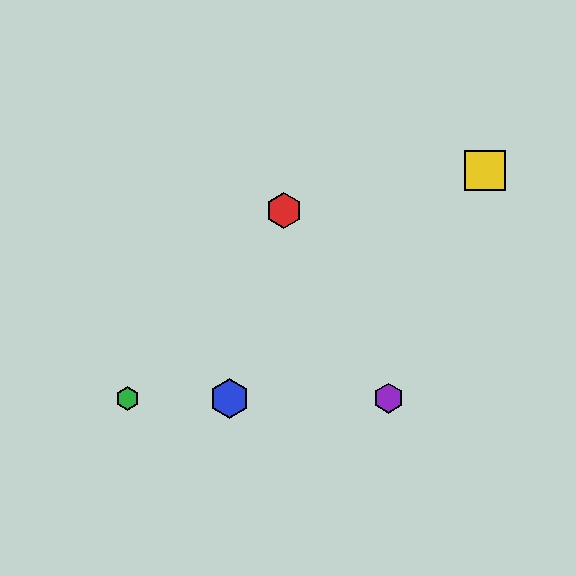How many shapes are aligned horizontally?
3 shapes (the blue hexagon, the green hexagon, the purple hexagon) are aligned horizontally.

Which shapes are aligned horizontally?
The blue hexagon, the green hexagon, the purple hexagon are aligned horizontally.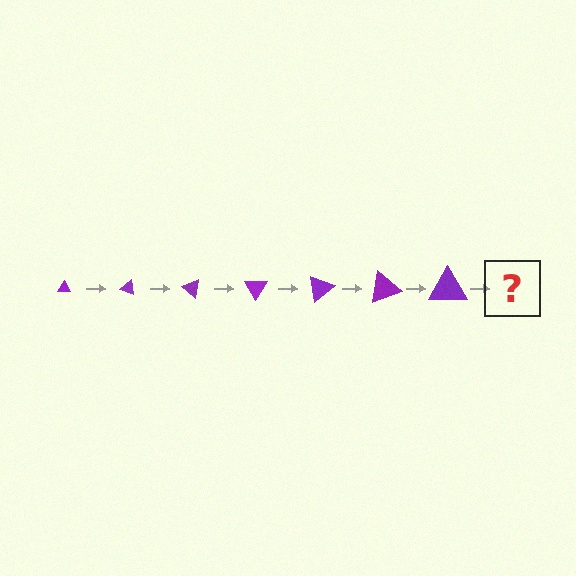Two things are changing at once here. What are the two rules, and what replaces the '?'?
The two rules are that the triangle grows larger each step and it rotates 20 degrees each step. The '?' should be a triangle, larger than the previous one and rotated 140 degrees from the start.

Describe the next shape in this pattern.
It should be a triangle, larger than the previous one and rotated 140 degrees from the start.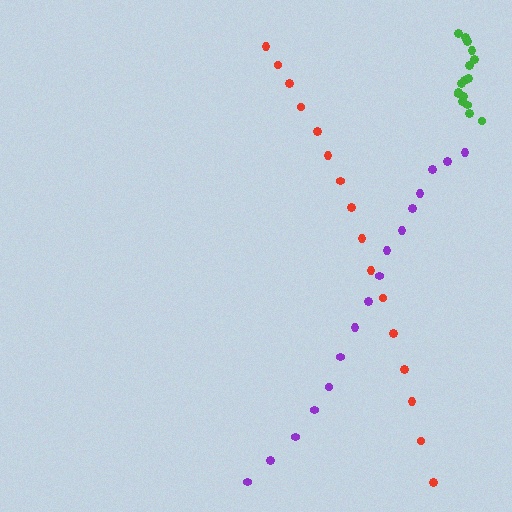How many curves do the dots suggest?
There are 3 distinct paths.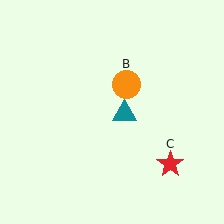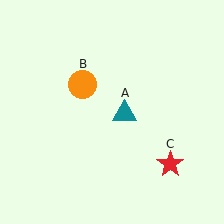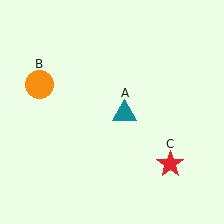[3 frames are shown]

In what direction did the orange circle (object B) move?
The orange circle (object B) moved left.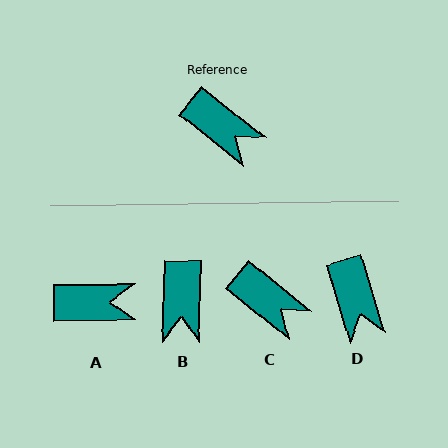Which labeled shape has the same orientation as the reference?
C.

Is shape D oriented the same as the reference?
No, it is off by about 35 degrees.